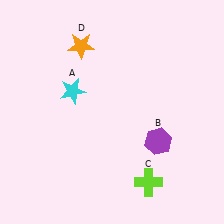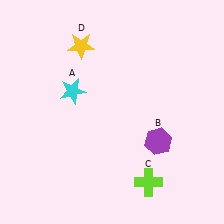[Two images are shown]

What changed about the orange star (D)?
In Image 1, D is orange. In Image 2, it changed to yellow.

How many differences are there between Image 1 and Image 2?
There is 1 difference between the two images.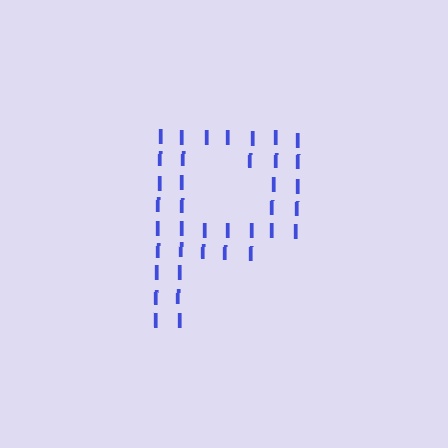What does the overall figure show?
The overall figure shows the letter P.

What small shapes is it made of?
It is made of small letter I's.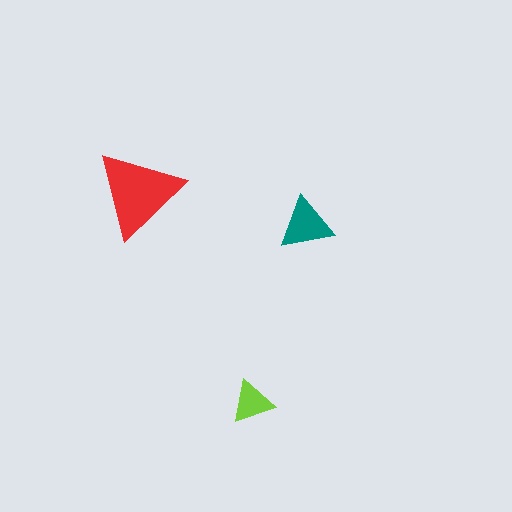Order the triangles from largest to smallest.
the red one, the teal one, the lime one.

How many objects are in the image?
There are 3 objects in the image.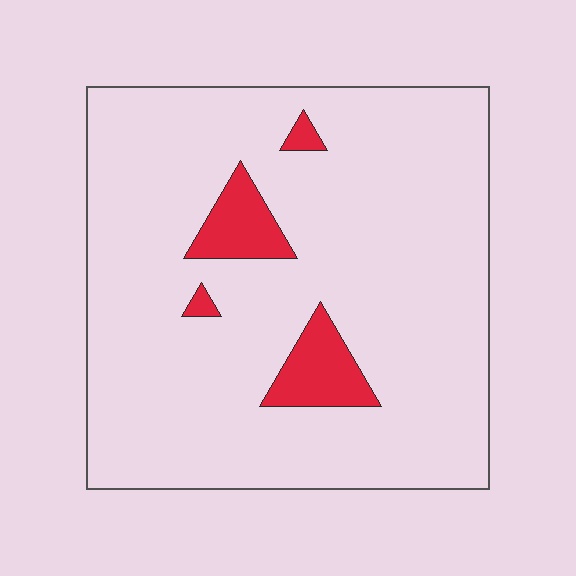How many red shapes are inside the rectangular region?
4.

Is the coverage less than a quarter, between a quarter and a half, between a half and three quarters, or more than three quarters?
Less than a quarter.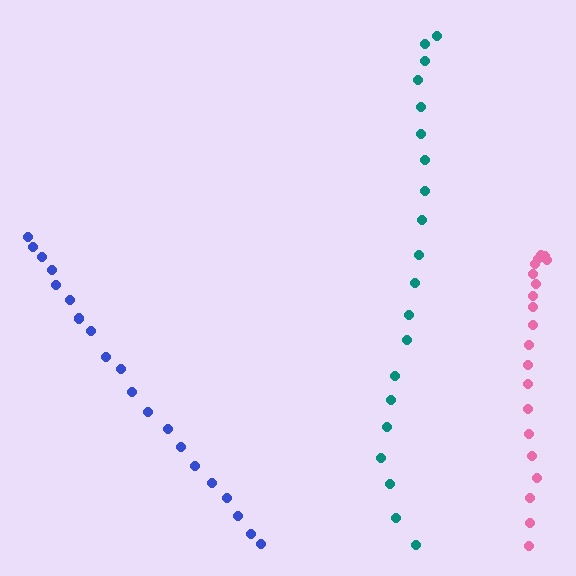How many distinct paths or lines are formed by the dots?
There are 3 distinct paths.